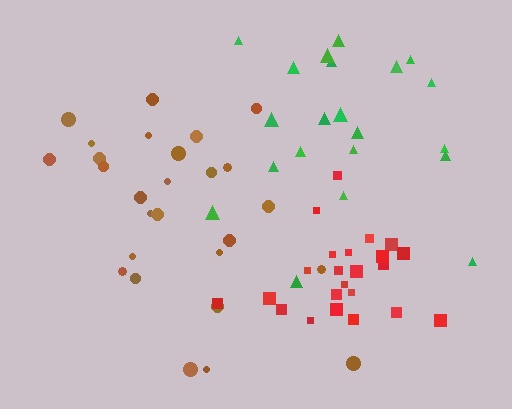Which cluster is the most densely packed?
Red.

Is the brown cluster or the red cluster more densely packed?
Red.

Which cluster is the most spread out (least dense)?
Green.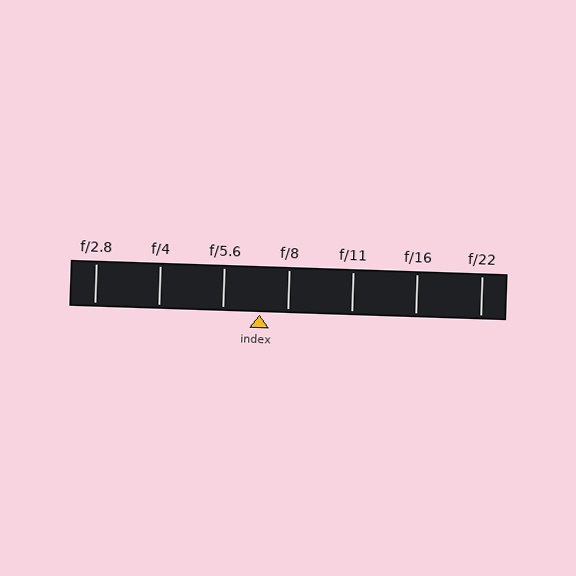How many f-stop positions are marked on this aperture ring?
There are 7 f-stop positions marked.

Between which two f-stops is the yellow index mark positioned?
The index mark is between f/5.6 and f/8.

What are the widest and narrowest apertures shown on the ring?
The widest aperture shown is f/2.8 and the narrowest is f/22.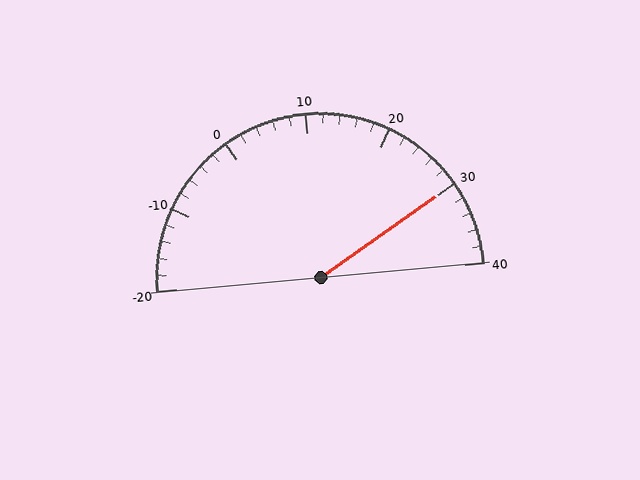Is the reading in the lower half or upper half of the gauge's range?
The reading is in the upper half of the range (-20 to 40).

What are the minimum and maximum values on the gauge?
The gauge ranges from -20 to 40.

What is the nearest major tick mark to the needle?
The nearest major tick mark is 30.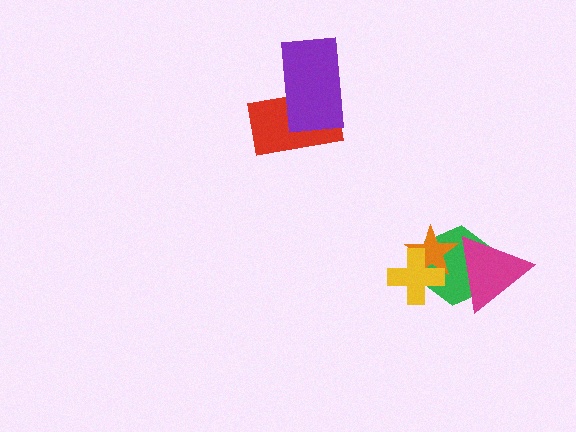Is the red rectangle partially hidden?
Yes, it is partially covered by another shape.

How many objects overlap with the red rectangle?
1 object overlaps with the red rectangle.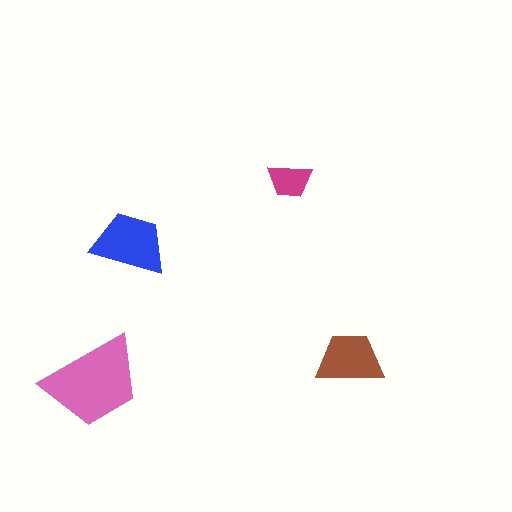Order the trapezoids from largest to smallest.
the pink one, the blue one, the brown one, the magenta one.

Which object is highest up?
The magenta trapezoid is topmost.